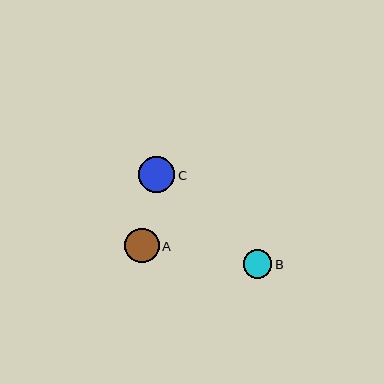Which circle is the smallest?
Circle B is the smallest with a size of approximately 28 pixels.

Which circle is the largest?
Circle C is the largest with a size of approximately 36 pixels.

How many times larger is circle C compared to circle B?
Circle C is approximately 1.3 times the size of circle B.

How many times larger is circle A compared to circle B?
Circle A is approximately 1.2 times the size of circle B.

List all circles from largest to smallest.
From largest to smallest: C, A, B.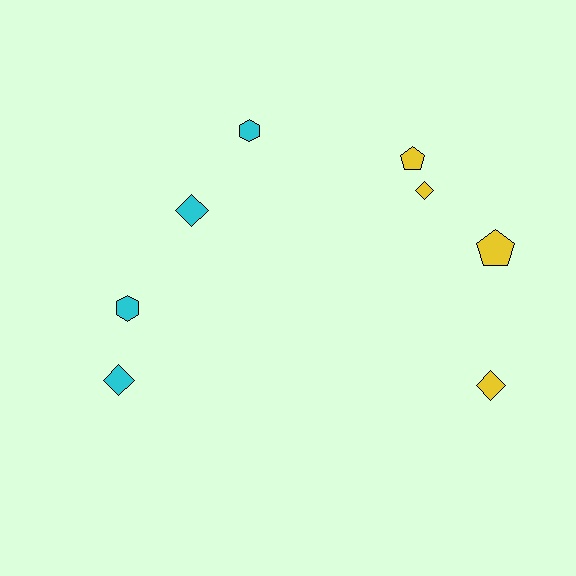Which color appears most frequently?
Cyan, with 4 objects.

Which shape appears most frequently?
Diamond, with 4 objects.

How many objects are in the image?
There are 8 objects.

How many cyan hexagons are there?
There are 2 cyan hexagons.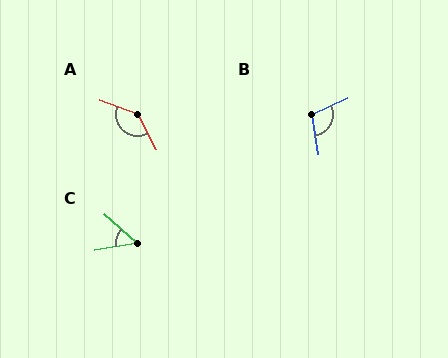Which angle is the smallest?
C, at approximately 51 degrees.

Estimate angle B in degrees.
Approximately 106 degrees.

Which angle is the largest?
A, at approximately 139 degrees.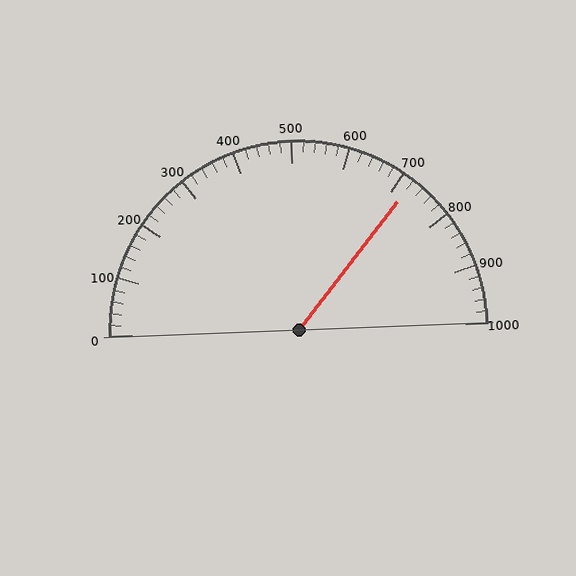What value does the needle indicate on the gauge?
The needle indicates approximately 720.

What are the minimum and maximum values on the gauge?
The gauge ranges from 0 to 1000.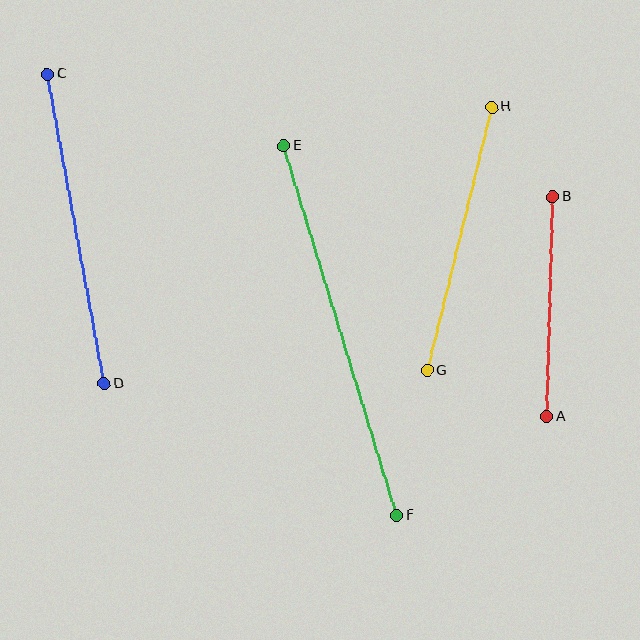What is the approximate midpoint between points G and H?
The midpoint is at approximately (460, 239) pixels.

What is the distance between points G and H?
The distance is approximately 271 pixels.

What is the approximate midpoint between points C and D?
The midpoint is at approximately (76, 229) pixels.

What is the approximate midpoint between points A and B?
The midpoint is at approximately (550, 307) pixels.